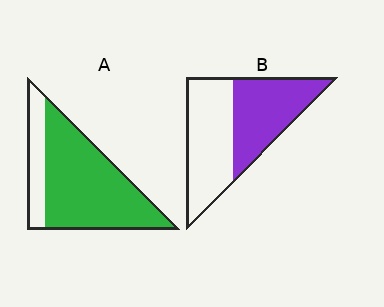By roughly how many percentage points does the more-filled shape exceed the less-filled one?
By roughly 30 percentage points (A over B).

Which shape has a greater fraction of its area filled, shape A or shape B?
Shape A.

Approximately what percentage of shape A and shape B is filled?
A is approximately 80% and B is approximately 50%.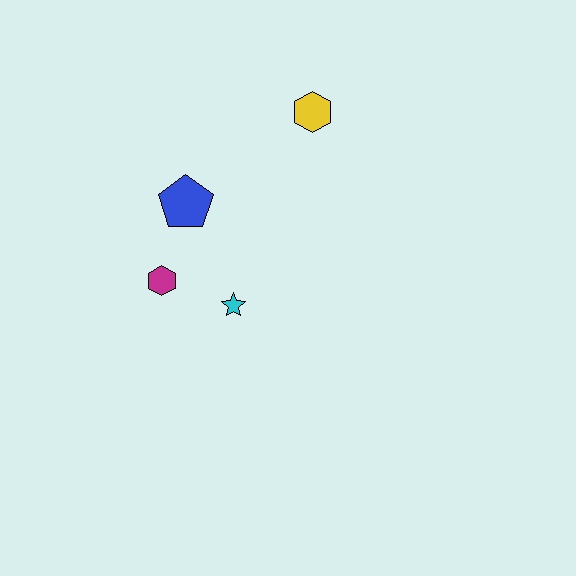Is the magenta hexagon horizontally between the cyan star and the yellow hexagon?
No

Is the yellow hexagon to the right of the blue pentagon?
Yes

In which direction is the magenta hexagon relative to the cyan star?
The magenta hexagon is to the left of the cyan star.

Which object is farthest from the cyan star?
The yellow hexagon is farthest from the cyan star.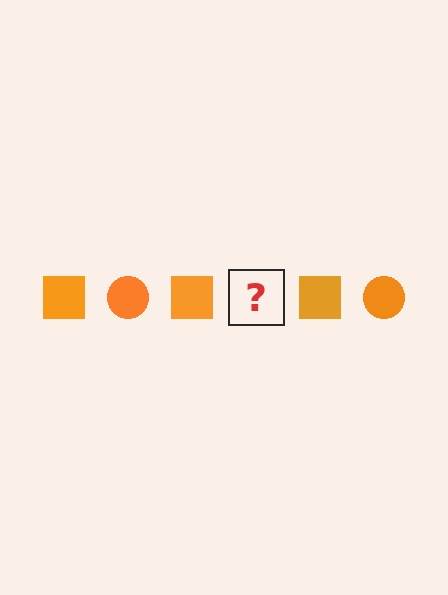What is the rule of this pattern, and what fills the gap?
The rule is that the pattern cycles through square, circle shapes in orange. The gap should be filled with an orange circle.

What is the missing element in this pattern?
The missing element is an orange circle.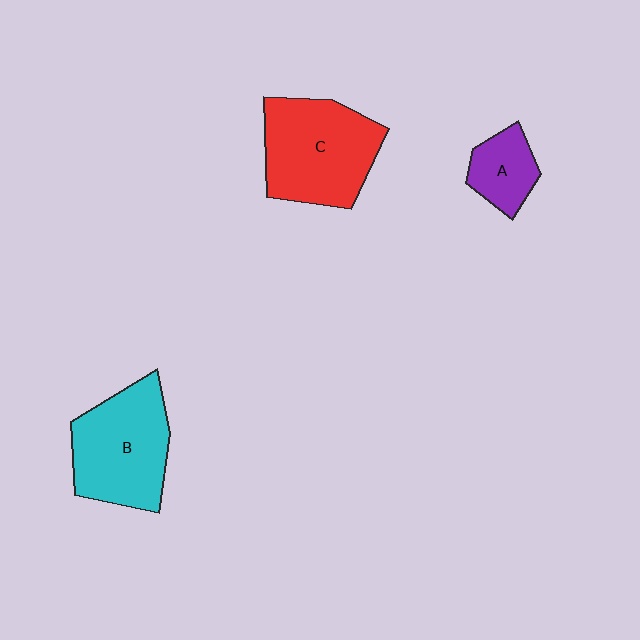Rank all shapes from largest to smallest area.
From largest to smallest: C (red), B (cyan), A (purple).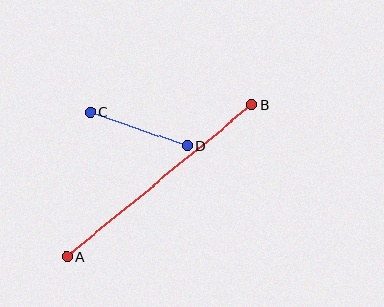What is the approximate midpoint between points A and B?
The midpoint is at approximately (160, 181) pixels.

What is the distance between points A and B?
The distance is approximately 239 pixels.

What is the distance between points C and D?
The distance is approximately 102 pixels.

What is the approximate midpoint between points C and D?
The midpoint is at approximately (139, 129) pixels.